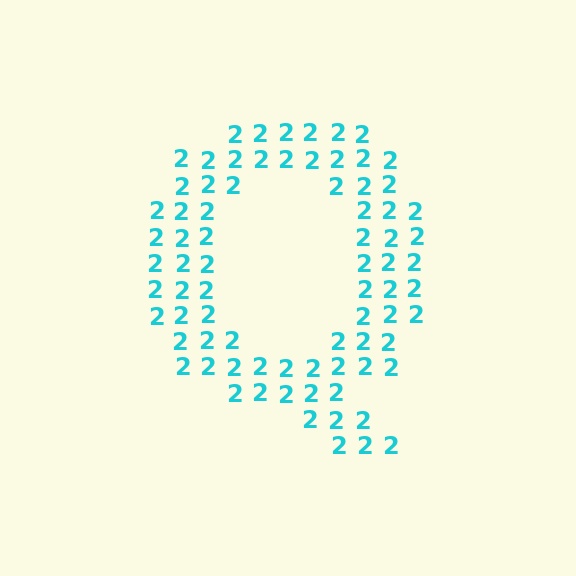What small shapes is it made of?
It is made of small digit 2's.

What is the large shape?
The large shape is the letter Q.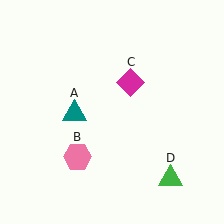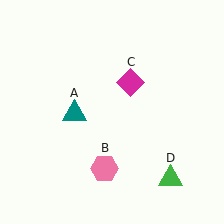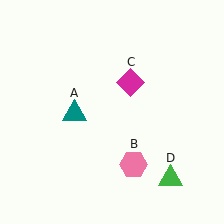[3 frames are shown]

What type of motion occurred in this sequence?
The pink hexagon (object B) rotated counterclockwise around the center of the scene.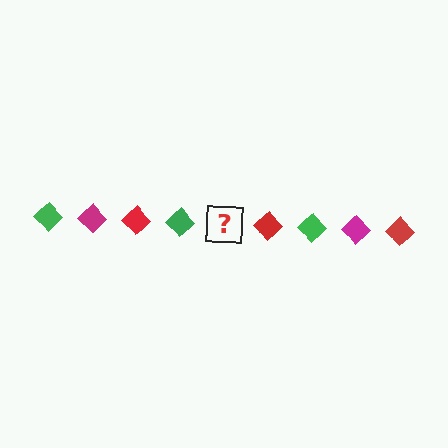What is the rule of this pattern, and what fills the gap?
The rule is that the pattern cycles through green, magenta, red diamonds. The gap should be filled with a magenta diamond.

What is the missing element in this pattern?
The missing element is a magenta diamond.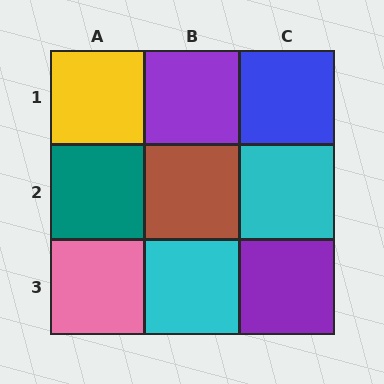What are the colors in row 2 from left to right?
Teal, brown, cyan.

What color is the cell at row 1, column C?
Blue.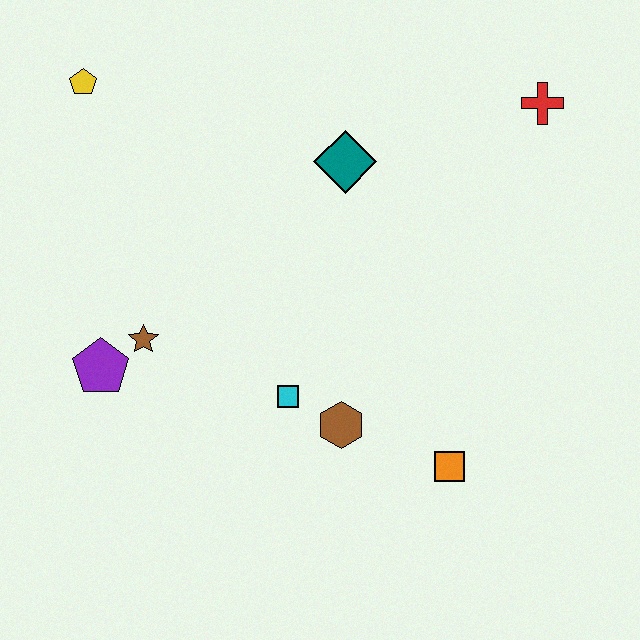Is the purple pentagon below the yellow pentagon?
Yes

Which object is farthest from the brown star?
The red cross is farthest from the brown star.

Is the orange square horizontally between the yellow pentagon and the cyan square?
No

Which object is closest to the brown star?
The purple pentagon is closest to the brown star.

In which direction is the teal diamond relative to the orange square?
The teal diamond is above the orange square.